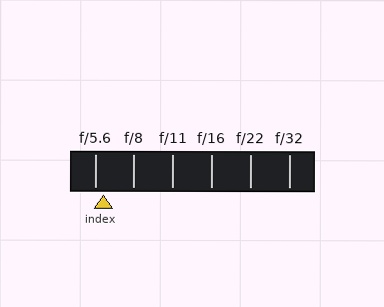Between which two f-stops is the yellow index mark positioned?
The index mark is between f/5.6 and f/8.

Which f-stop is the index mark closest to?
The index mark is closest to f/5.6.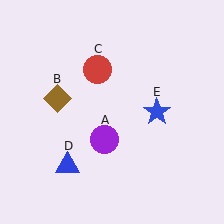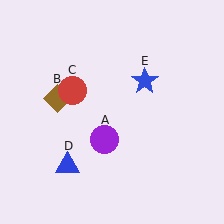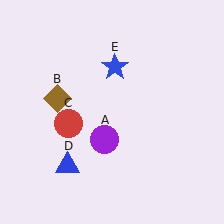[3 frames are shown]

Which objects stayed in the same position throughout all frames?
Purple circle (object A) and brown diamond (object B) and blue triangle (object D) remained stationary.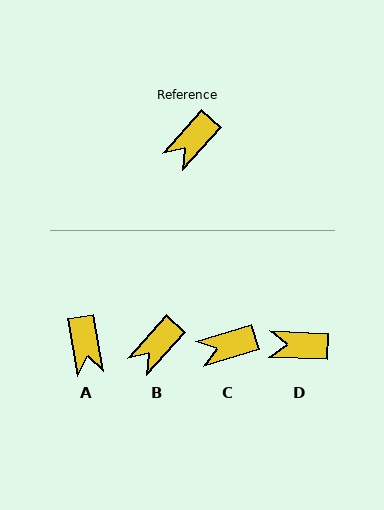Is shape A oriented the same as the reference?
No, it is off by about 52 degrees.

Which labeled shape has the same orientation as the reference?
B.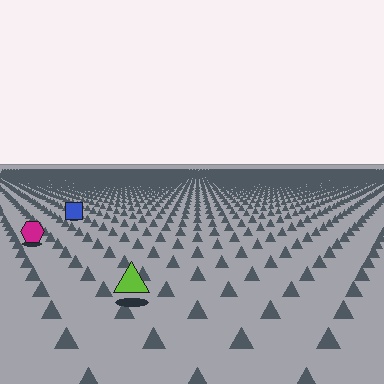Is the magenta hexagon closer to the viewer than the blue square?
Yes. The magenta hexagon is closer — you can tell from the texture gradient: the ground texture is coarser near it.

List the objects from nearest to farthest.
From nearest to farthest: the lime triangle, the magenta hexagon, the blue square.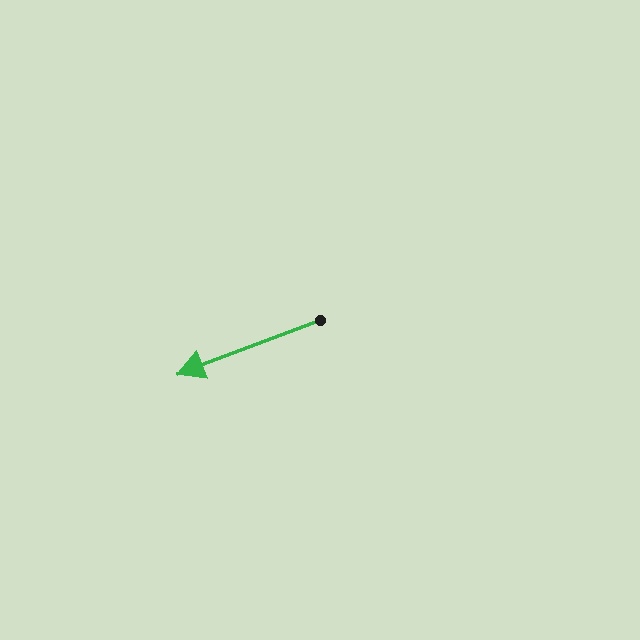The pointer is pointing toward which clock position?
Roughly 8 o'clock.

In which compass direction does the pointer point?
West.